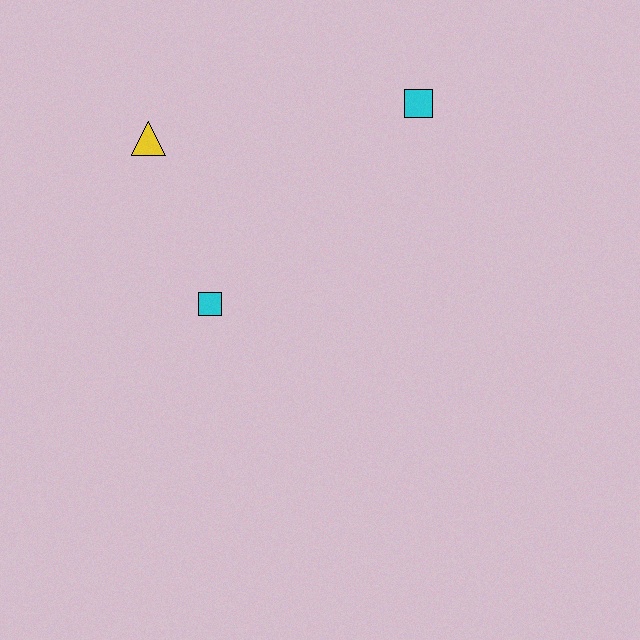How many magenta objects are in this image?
There are no magenta objects.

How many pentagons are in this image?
There are no pentagons.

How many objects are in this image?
There are 3 objects.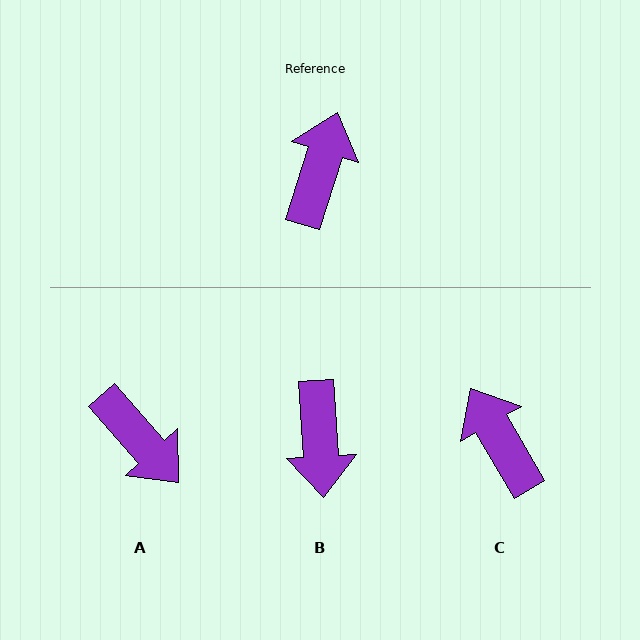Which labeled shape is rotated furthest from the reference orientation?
B, about 159 degrees away.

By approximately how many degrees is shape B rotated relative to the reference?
Approximately 159 degrees clockwise.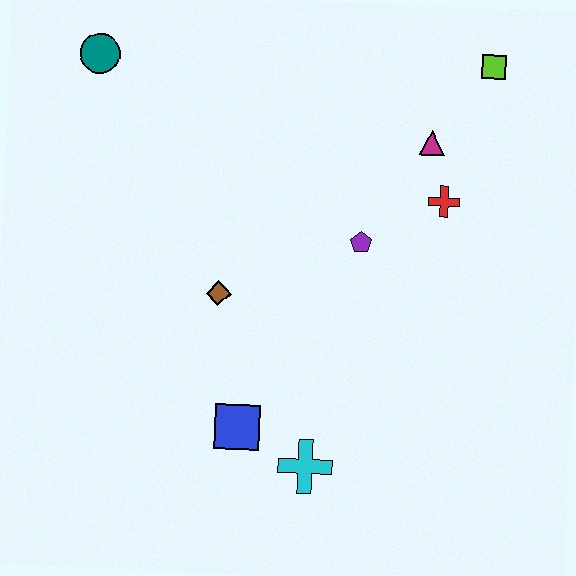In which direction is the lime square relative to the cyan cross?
The lime square is above the cyan cross.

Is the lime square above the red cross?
Yes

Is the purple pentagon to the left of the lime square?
Yes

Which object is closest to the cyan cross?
The blue square is closest to the cyan cross.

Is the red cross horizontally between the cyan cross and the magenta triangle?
No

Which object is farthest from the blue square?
The lime square is farthest from the blue square.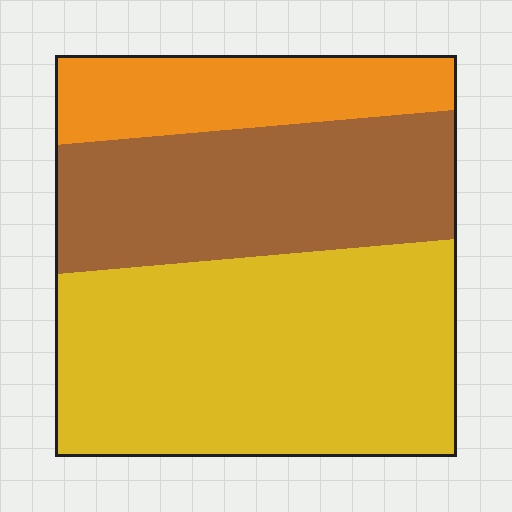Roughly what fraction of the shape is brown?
Brown takes up about one third (1/3) of the shape.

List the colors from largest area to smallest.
From largest to smallest: yellow, brown, orange.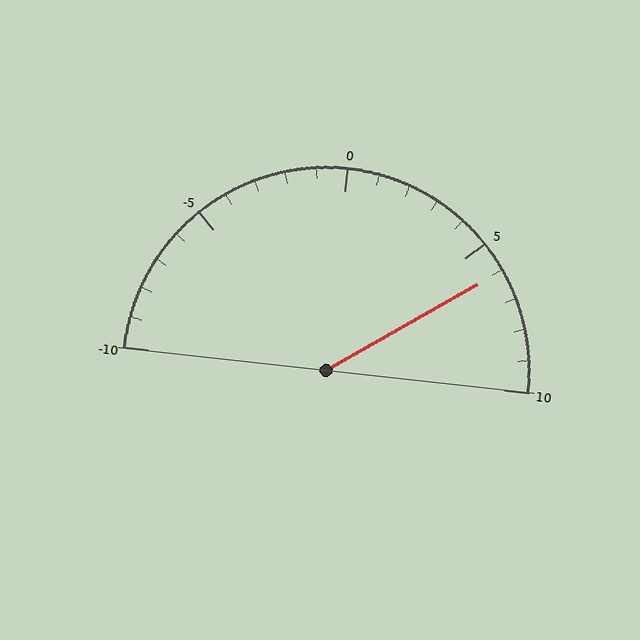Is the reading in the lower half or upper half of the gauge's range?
The reading is in the upper half of the range (-10 to 10).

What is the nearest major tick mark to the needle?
The nearest major tick mark is 5.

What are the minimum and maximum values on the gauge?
The gauge ranges from -10 to 10.